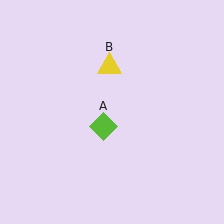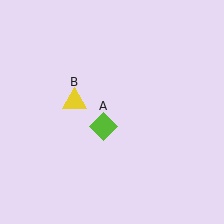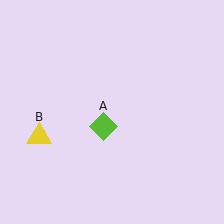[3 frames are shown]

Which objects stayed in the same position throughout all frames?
Lime diamond (object A) remained stationary.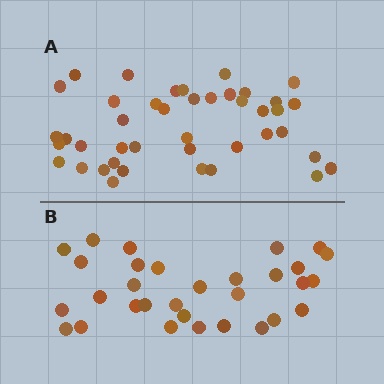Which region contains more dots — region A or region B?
Region A (the top region) has more dots.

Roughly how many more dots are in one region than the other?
Region A has roughly 12 or so more dots than region B.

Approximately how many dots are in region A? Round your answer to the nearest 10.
About 40 dots. (The exact count is 42, which rounds to 40.)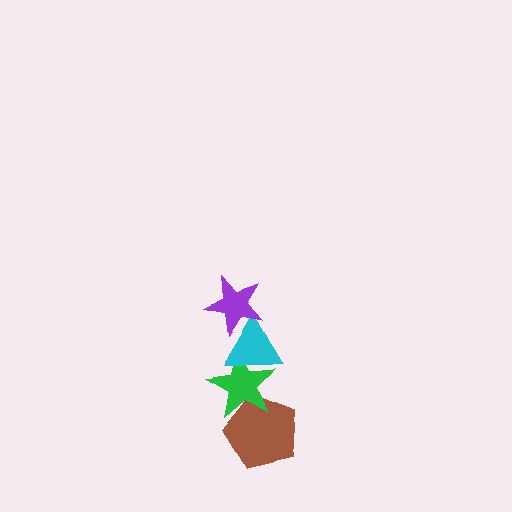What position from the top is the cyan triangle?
The cyan triangle is 2nd from the top.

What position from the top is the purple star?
The purple star is 1st from the top.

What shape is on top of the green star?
The cyan triangle is on top of the green star.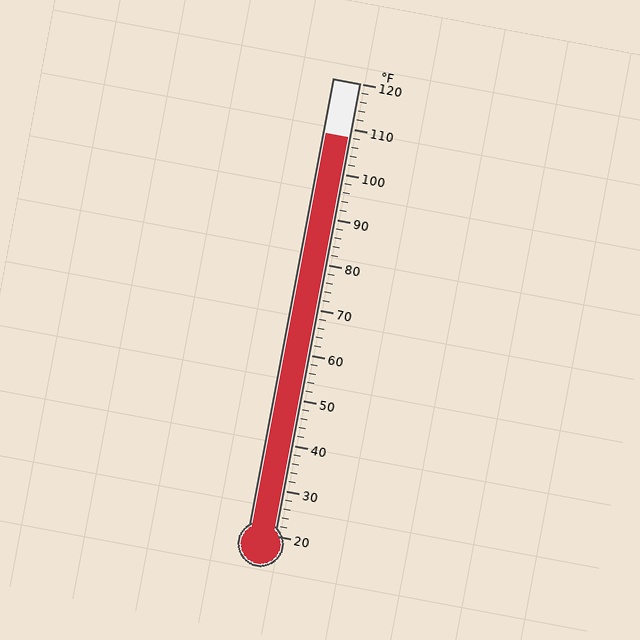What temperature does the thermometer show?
The thermometer shows approximately 108°F.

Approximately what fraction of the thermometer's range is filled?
The thermometer is filled to approximately 90% of its range.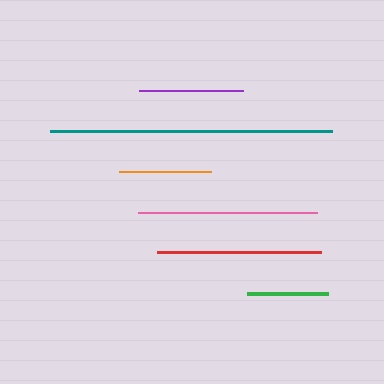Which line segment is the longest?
The teal line is the longest at approximately 283 pixels.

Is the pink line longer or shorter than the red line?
The pink line is longer than the red line.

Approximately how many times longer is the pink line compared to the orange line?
The pink line is approximately 1.9 times the length of the orange line.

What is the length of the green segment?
The green segment is approximately 81 pixels long.